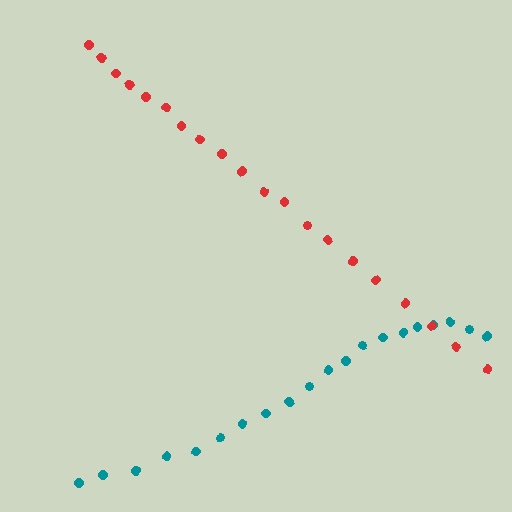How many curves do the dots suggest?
There are 2 distinct paths.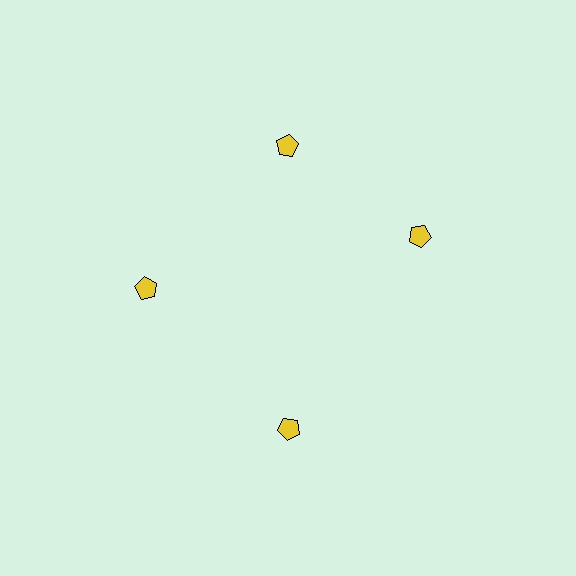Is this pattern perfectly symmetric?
No. The 4 yellow pentagons are arranged in a ring, but one element near the 3 o'clock position is rotated out of alignment along the ring, breaking the 4-fold rotational symmetry.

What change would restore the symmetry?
The symmetry would be restored by rotating it back into even spacing with its neighbors so that all 4 pentagons sit at equal angles and equal distance from the center.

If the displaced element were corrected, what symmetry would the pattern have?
It would have 4-fold rotational symmetry — the pattern would map onto itself every 90 degrees.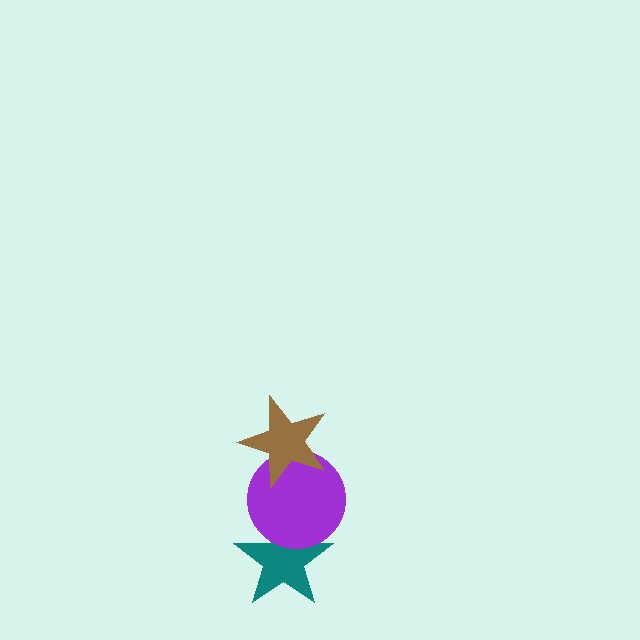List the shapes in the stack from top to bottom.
From top to bottom: the brown star, the purple circle, the teal star.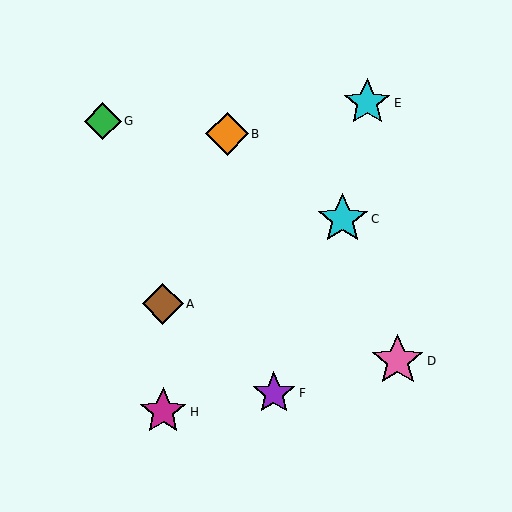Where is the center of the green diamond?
The center of the green diamond is at (103, 121).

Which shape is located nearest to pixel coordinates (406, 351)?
The pink star (labeled D) at (398, 361) is nearest to that location.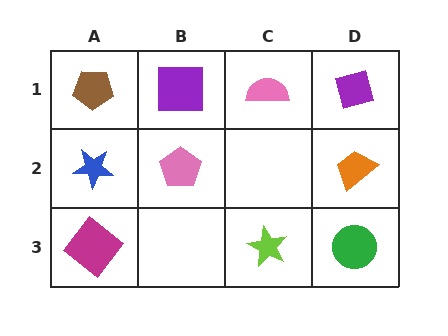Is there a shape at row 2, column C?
No, that cell is empty.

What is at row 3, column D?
A green circle.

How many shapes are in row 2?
3 shapes.